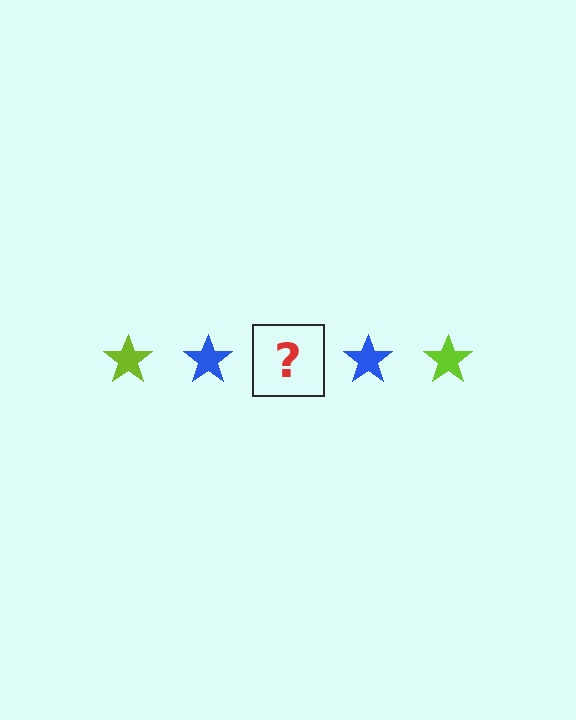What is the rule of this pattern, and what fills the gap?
The rule is that the pattern cycles through lime, blue stars. The gap should be filled with a lime star.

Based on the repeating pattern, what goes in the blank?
The blank should be a lime star.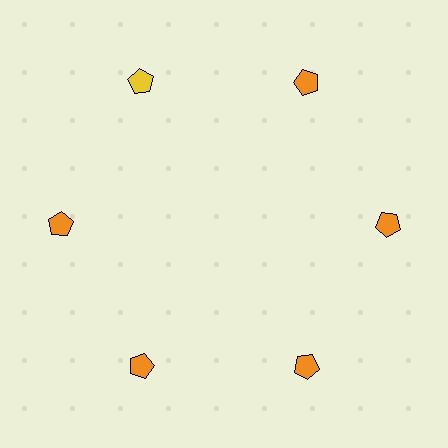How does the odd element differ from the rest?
It has a different color: yellow instead of orange.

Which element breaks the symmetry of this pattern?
The yellow pentagon at roughly the 11 o'clock position breaks the symmetry. All other shapes are orange pentagons.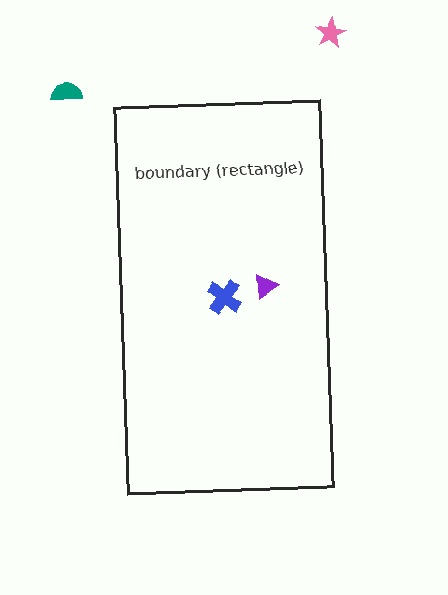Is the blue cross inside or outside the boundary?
Inside.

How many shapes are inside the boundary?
2 inside, 2 outside.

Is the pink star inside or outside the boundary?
Outside.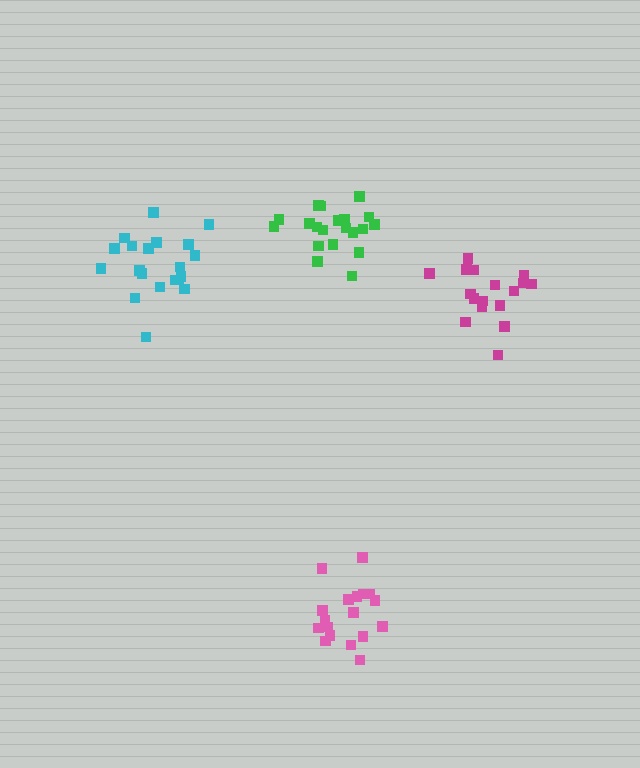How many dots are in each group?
Group 1: 18 dots, Group 2: 20 dots, Group 3: 17 dots, Group 4: 20 dots (75 total).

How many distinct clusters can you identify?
There are 4 distinct clusters.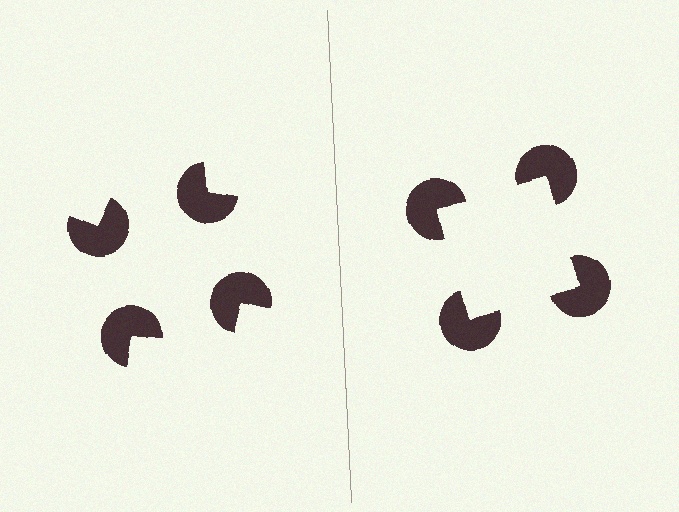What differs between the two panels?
The pac-man discs are positioned identically on both sides; only the wedge orientations differ. On the right they align to a square; on the left they are misaligned.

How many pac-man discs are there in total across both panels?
8 — 4 on each side.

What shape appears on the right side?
An illusory square.